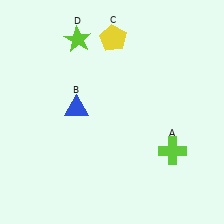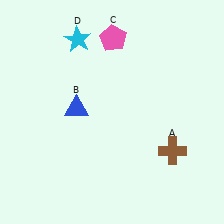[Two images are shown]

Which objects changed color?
A changed from lime to brown. C changed from yellow to pink. D changed from lime to cyan.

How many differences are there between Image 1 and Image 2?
There are 3 differences between the two images.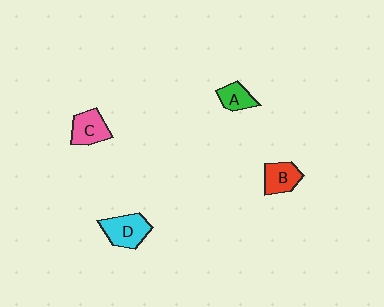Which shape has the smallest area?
Shape A (green).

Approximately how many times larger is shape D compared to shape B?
Approximately 1.3 times.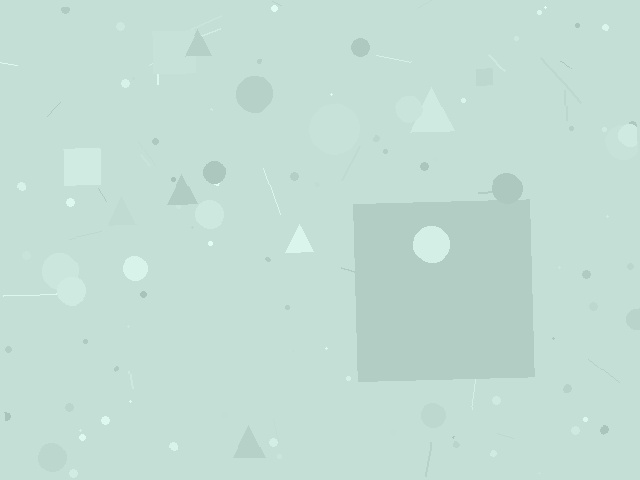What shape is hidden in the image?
A square is hidden in the image.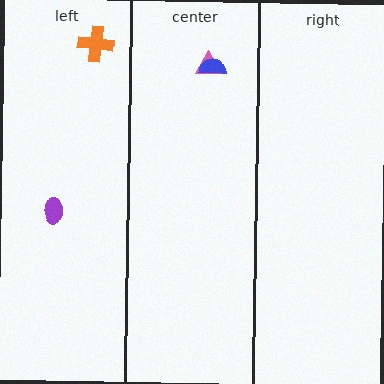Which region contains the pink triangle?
The center region.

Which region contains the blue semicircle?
The center region.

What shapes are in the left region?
The orange cross, the purple ellipse.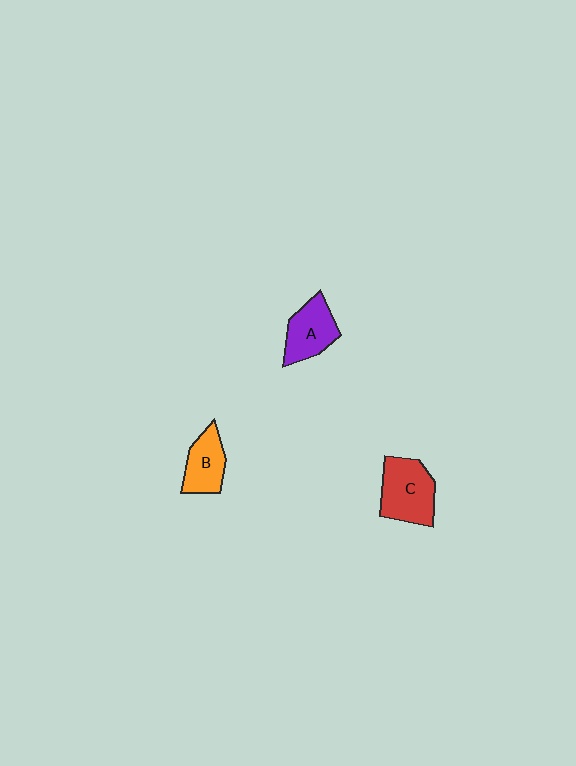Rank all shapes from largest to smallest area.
From largest to smallest: C (red), A (purple), B (orange).